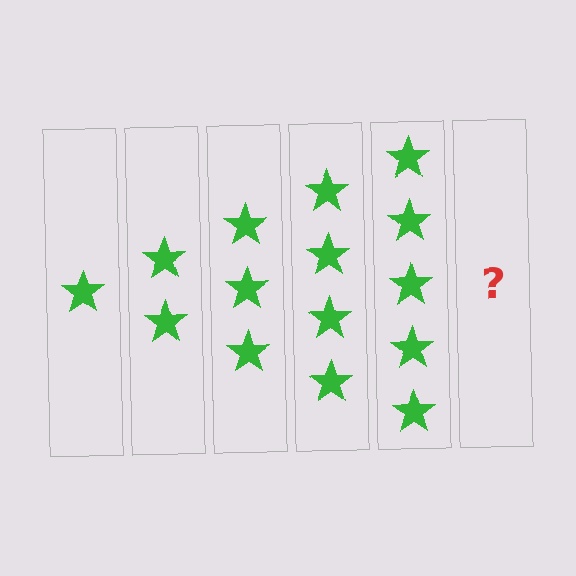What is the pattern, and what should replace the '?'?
The pattern is that each step adds one more star. The '?' should be 6 stars.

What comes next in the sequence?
The next element should be 6 stars.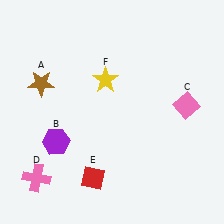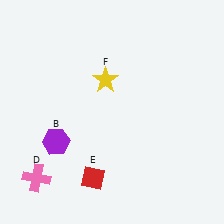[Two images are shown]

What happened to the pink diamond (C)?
The pink diamond (C) was removed in Image 2. It was in the top-right area of Image 1.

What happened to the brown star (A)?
The brown star (A) was removed in Image 2. It was in the top-left area of Image 1.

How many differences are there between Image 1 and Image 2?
There are 2 differences between the two images.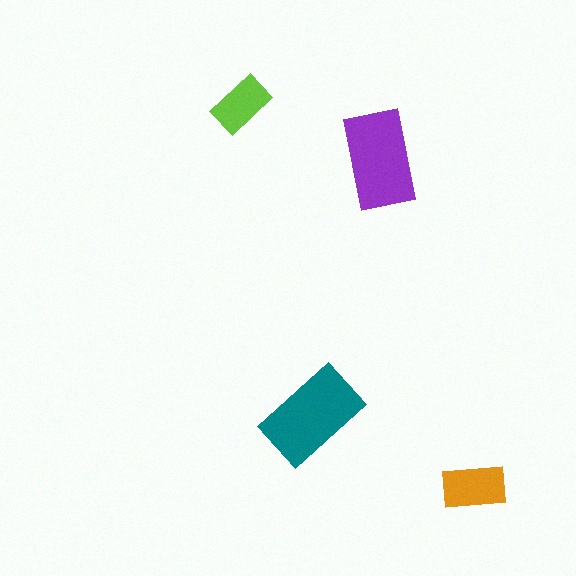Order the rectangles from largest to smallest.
the teal one, the purple one, the orange one, the lime one.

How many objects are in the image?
There are 4 objects in the image.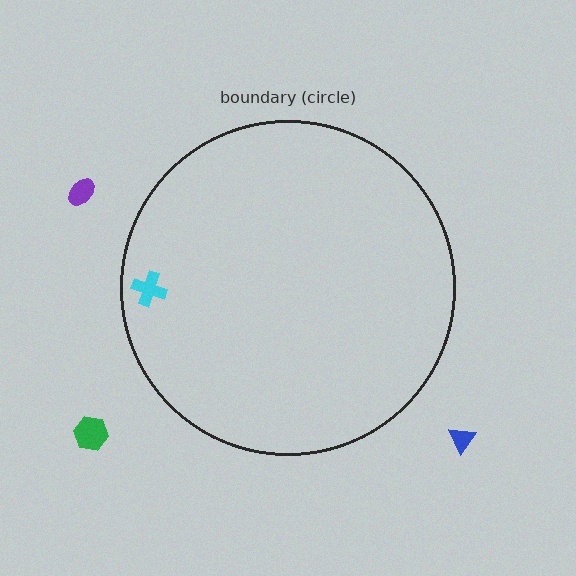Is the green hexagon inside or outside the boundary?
Outside.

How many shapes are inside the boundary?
1 inside, 3 outside.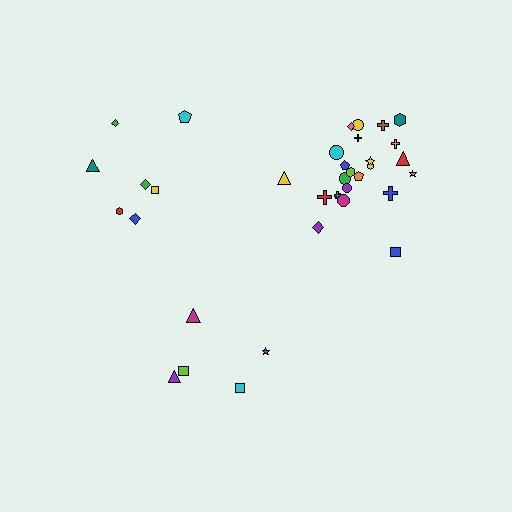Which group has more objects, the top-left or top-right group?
The top-right group.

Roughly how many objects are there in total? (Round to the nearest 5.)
Roughly 35 objects in total.